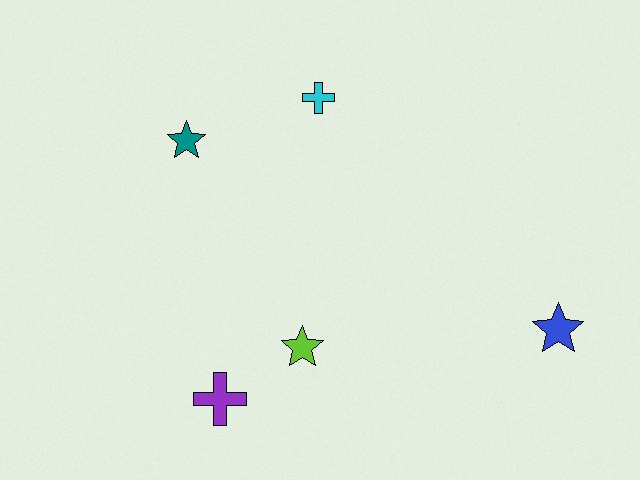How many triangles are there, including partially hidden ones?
There are no triangles.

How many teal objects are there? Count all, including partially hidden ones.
There is 1 teal object.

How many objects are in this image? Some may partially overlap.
There are 5 objects.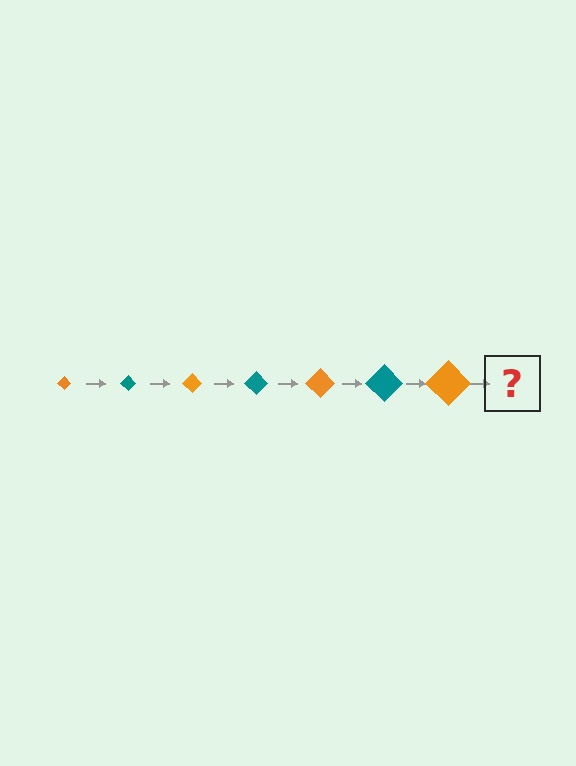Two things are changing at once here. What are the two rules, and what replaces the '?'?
The two rules are that the diamond grows larger each step and the color cycles through orange and teal. The '?' should be a teal diamond, larger than the previous one.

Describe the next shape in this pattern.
It should be a teal diamond, larger than the previous one.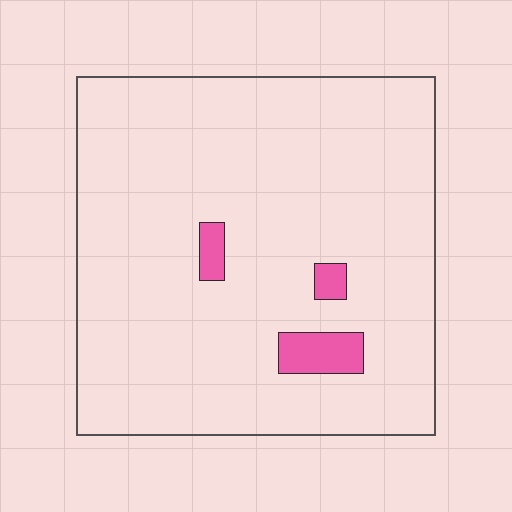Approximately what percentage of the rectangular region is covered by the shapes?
Approximately 5%.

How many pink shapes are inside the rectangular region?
3.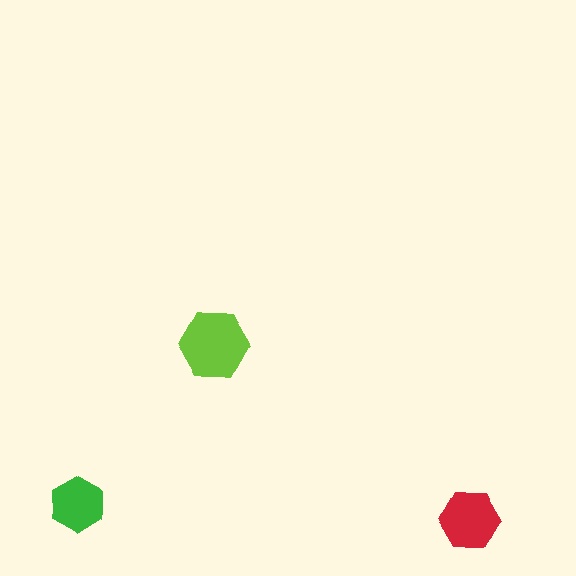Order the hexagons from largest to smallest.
the lime one, the red one, the green one.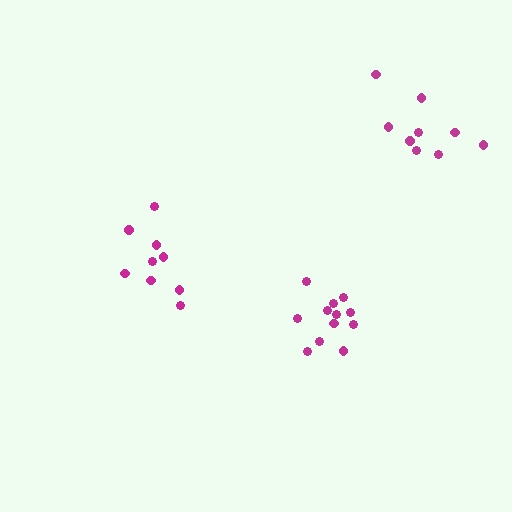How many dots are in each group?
Group 1: 12 dots, Group 2: 9 dots, Group 3: 9 dots (30 total).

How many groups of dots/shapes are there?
There are 3 groups.